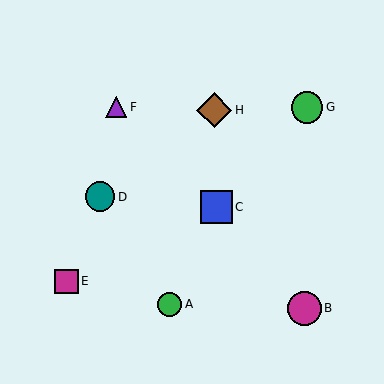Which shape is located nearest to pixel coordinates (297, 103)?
The green circle (labeled G) at (307, 107) is nearest to that location.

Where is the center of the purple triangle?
The center of the purple triangle is at (116, 107).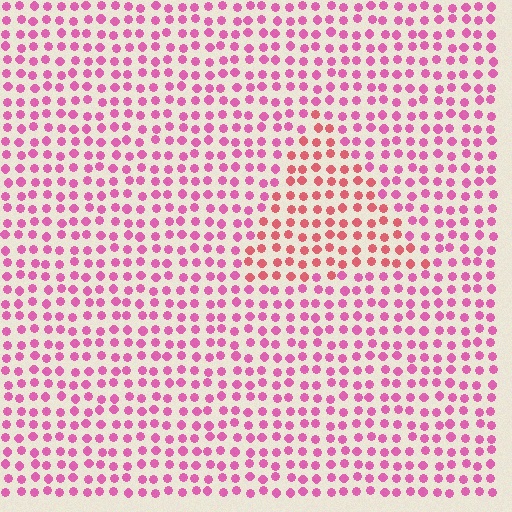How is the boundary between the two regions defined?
The boundary is defined purely by a slight shift in hue (about 31 degrees). Spacing, size, and orientation are identical on both sides.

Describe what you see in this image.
The image is filled with small pink elements in a uniform arrangement. A triangle-shaped region is visible where the elements are tinted to a slightly different hue, forming a subtle color boundary.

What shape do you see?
I see a triangle.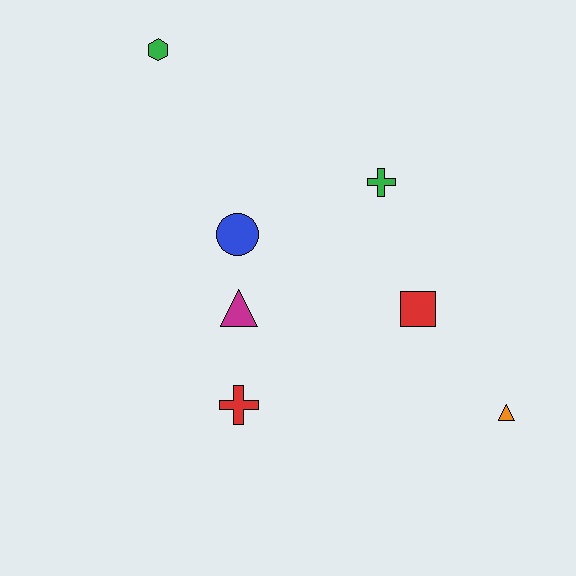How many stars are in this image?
There are no stars.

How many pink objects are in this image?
There are no pink objects.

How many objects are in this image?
There are 7 objects.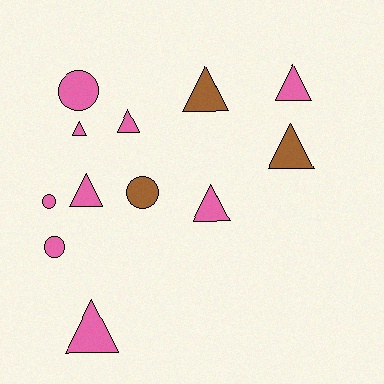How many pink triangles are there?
There are 6 pink triangles.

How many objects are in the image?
There are 12 objects.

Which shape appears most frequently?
Triangle, with 8 objects.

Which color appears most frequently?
Pink, with 9 objects.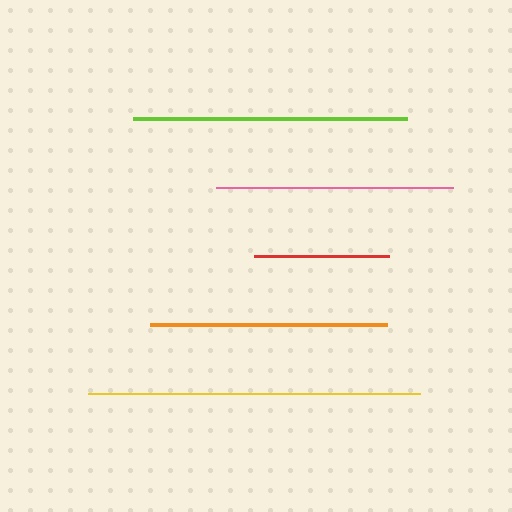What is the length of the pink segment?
The pink segment is approximately 237 pixels long.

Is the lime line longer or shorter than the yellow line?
The yellow line is longer than the lime line.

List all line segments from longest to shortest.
From longest to shortest: yellow, lime, pink, orange, red.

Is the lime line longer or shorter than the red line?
The lime line is longer than the red line.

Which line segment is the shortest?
The red line is the shortest at approximately 135 pixels.